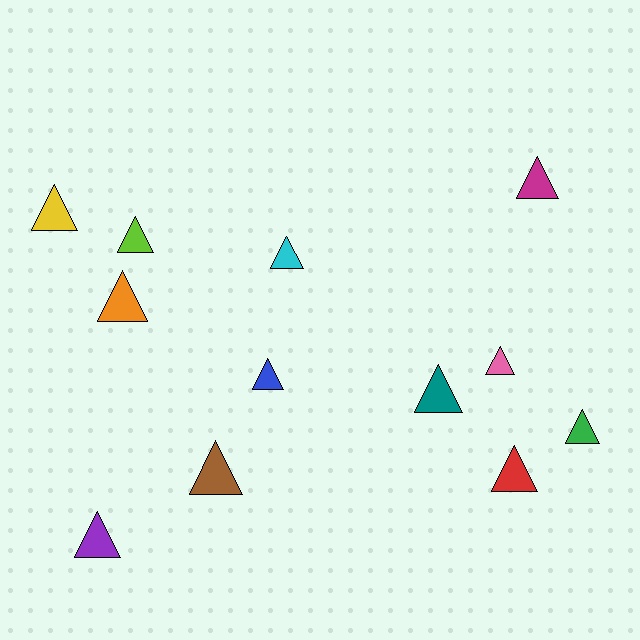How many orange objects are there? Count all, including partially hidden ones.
There is 1 orange object.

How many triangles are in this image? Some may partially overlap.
There are 12 triangles.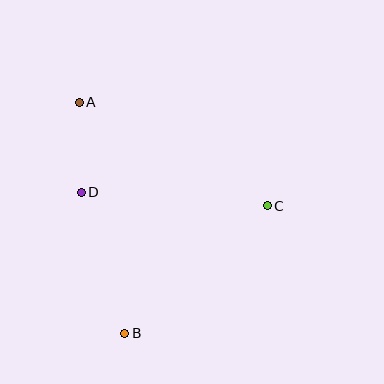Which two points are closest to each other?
Points A and D are closest to each other.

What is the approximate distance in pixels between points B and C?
The distance between B and C is approximately 191 pixels.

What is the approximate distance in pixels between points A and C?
The distance between A and C is approximately 215 pixels.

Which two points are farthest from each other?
Points A and B are farthest from each other.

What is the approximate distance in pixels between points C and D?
The distance between C and D is approximately 186 pixels.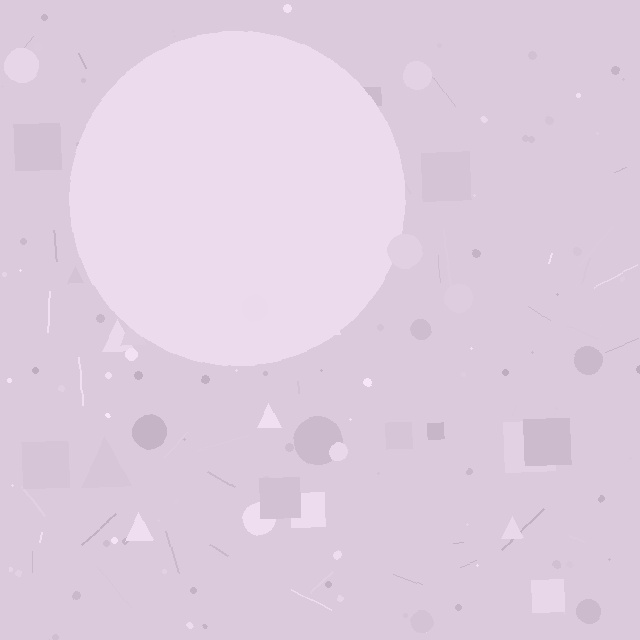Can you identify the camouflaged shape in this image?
The camouflaged shape is a circle.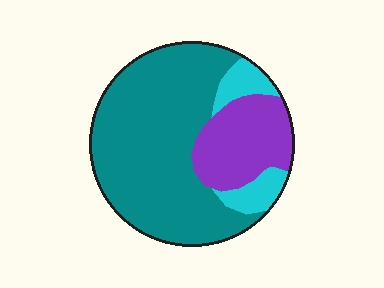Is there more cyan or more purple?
Purple.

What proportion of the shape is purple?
Purple takes up about one fifth (1/5) of the shape.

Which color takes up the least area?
Cyan, at roughly 10%.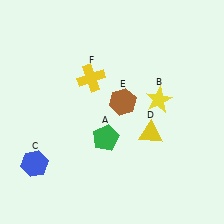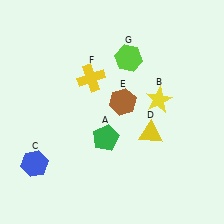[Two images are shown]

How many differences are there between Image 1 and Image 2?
There is 1 difference between the two images.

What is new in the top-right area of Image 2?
A lime hexagon (G) was added in the top-right area of Image 2.